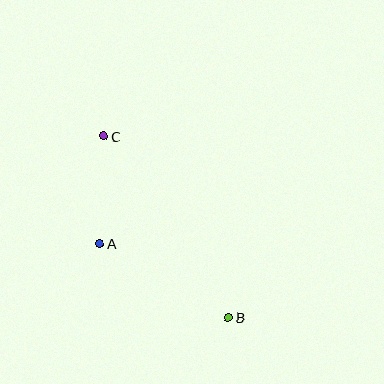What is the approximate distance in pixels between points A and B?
The distance between A and B is approximately 148 pixels.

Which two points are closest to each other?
Points A and C are closest to each other.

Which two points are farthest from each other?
Points B and C are farthest from each other.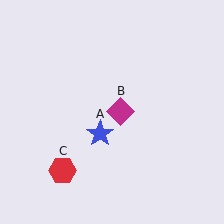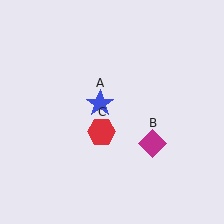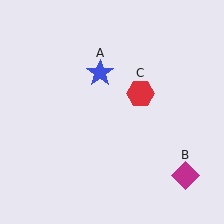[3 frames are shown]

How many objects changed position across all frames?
3 objects changed position: blue star (object A), magenta diamond (object B), red hexagon (object C).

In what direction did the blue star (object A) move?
The blue star (object A) moved up.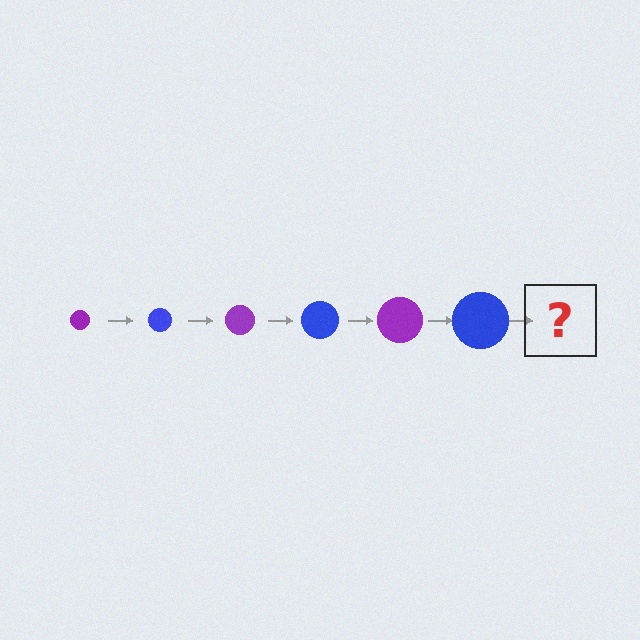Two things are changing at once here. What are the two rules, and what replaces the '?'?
The two rules are that the circle grows larger each step and the color cycles through purple and blue. The '?' should be a purple circle, larger than the previous one.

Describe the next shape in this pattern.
It should be a purple circle, larger than the previous one.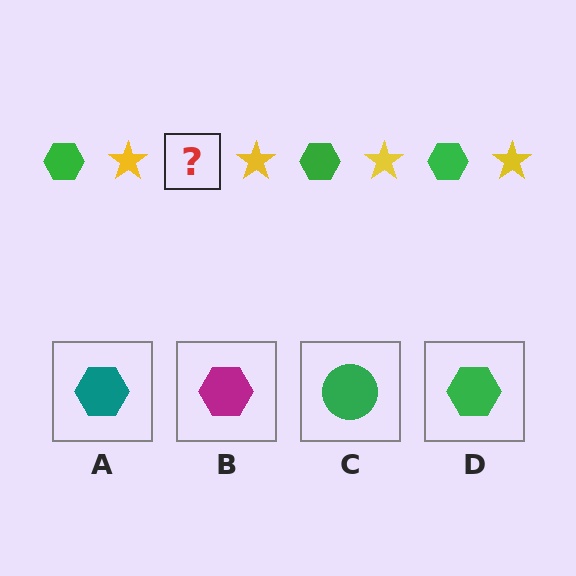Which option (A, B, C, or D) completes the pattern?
D.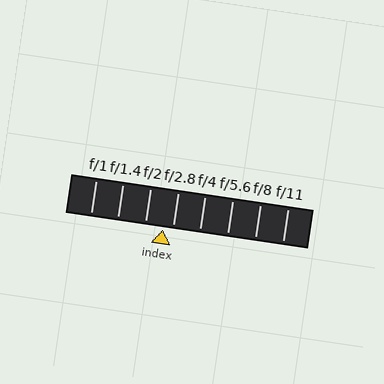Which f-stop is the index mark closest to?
The index mark is closest to f/2.8.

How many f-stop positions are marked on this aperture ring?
There are 8 f-stop positions marked.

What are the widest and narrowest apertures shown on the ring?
The widest aperture shown is f/1 and the narrowest is f/11.